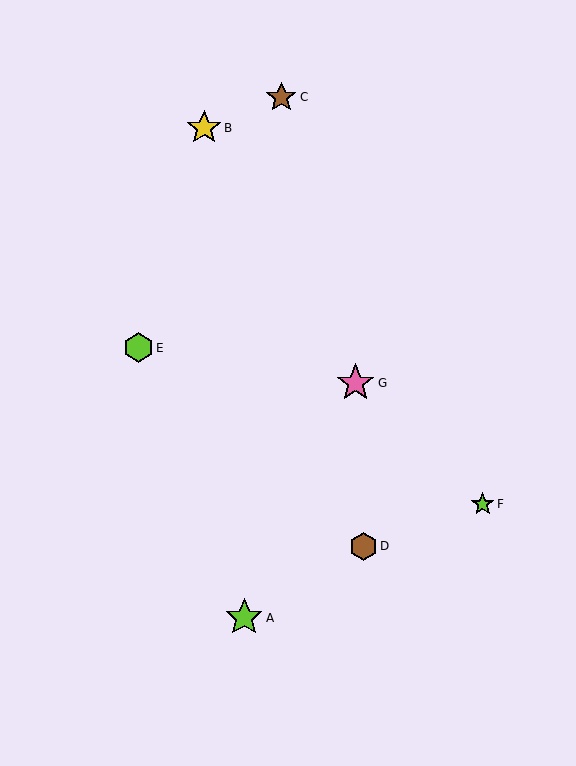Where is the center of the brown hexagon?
The center of the brown hexagon is at (363, 546).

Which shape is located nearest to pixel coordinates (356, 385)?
The pink star (labeled G) at (355, 383) is nearest to that location.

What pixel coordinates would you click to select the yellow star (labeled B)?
Click at (204, 128) to select the yellow star B.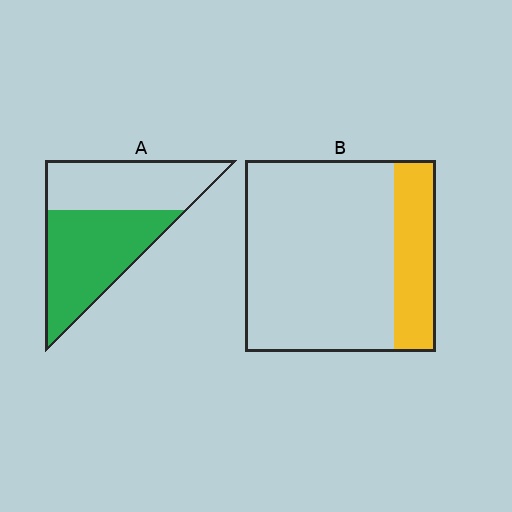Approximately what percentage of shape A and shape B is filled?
A is approximately 55% and B is approximately 20%.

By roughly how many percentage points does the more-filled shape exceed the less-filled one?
By roughly 35 percentage points (A over B).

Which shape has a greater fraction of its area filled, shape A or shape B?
Shape A.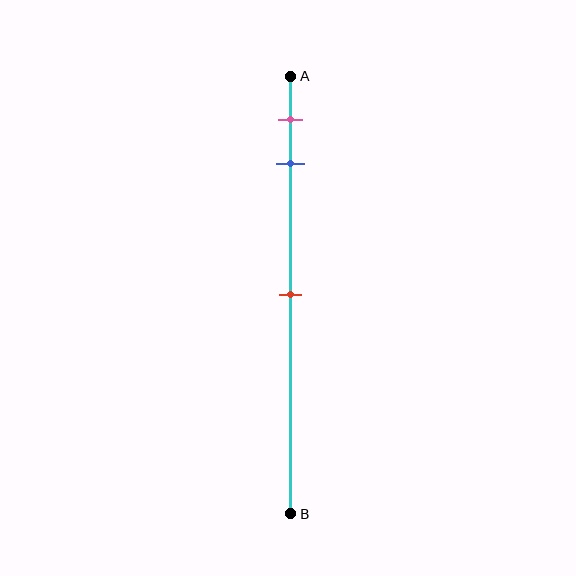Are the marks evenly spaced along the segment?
No, the marks are not evenly spaced.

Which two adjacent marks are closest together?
The pink and blue marks are the closest adjacent pair.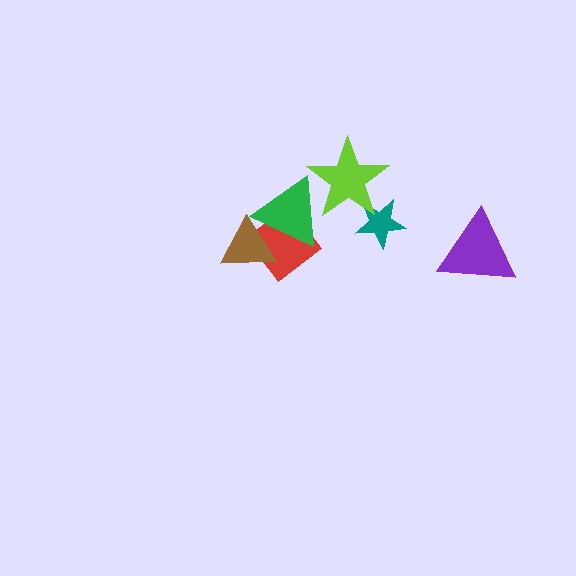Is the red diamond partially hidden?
Yes, it is partially covered by another shape.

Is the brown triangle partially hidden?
No, no other shape covers it.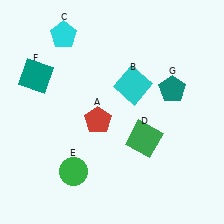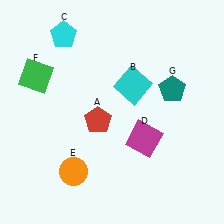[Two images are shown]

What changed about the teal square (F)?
In Image 1, F is teal. In Image 2, it changed to green.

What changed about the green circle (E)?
In Image 1, E is green. In Image 2, it changed to orange.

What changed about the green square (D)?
In Image 1, D is green. In Image 2, it changed to magenta.